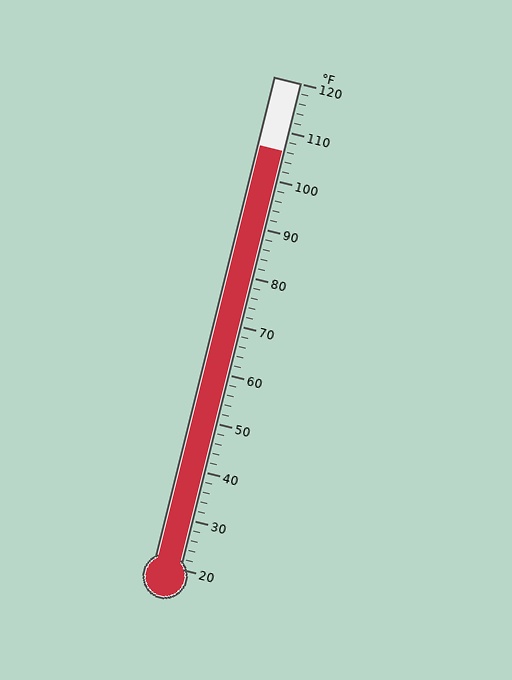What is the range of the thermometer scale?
The thermometer scale ranges from 20°F to 120°F.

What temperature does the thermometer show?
The thermometer shows approximately 106°F.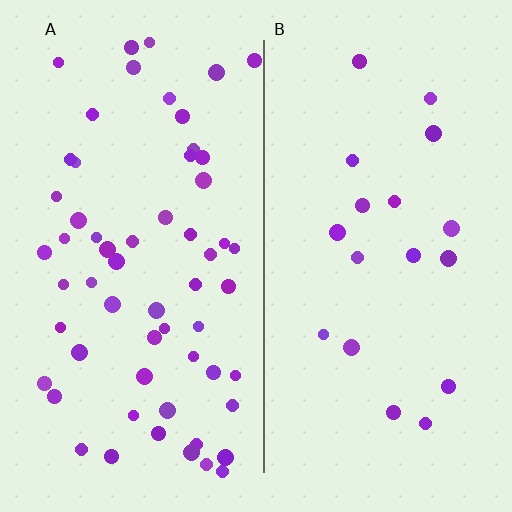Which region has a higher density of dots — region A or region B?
A (the left).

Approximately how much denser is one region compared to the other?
Approximately 3.2× — region A over region B.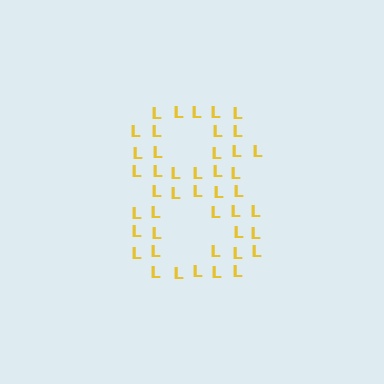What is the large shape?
The large shape is the digit 8.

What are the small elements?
The small elements are letter L's.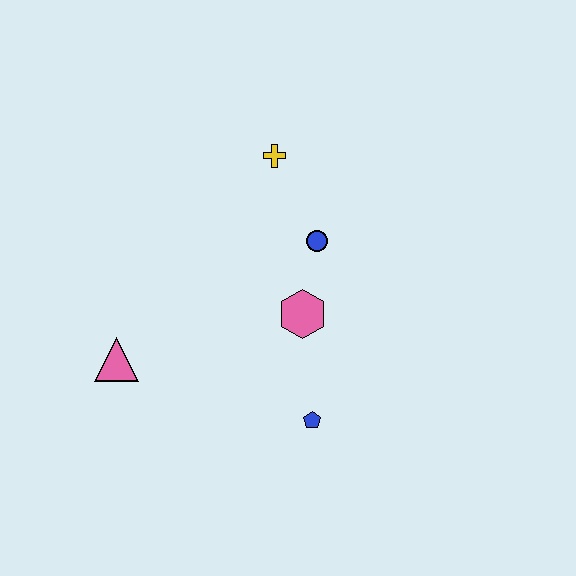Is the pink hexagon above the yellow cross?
No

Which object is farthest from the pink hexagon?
The pink triangle is farthest from the pink hexagon.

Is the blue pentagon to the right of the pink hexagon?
Yes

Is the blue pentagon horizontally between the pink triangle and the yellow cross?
No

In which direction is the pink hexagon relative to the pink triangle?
The pink hexagon is to the right of the pink triangle.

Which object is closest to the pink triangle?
The pink hexagon is closest to the pink triangle.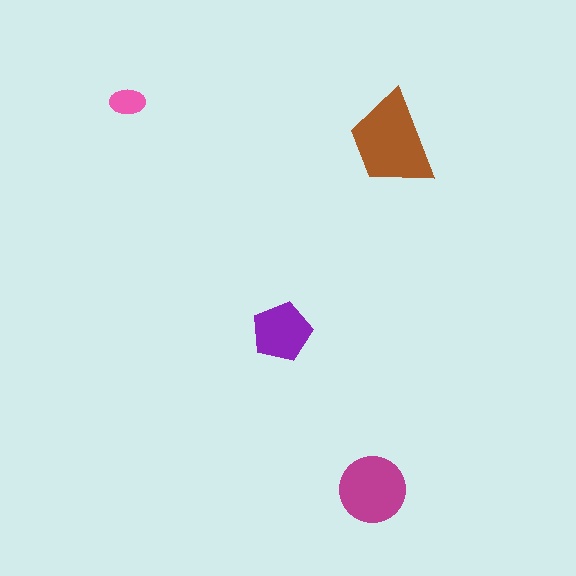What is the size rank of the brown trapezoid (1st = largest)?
1st.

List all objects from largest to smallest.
The brown trapezoid, the magenta circle, the purple pentagon, the pink ellipse.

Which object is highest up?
The pink ellipse is topmost.